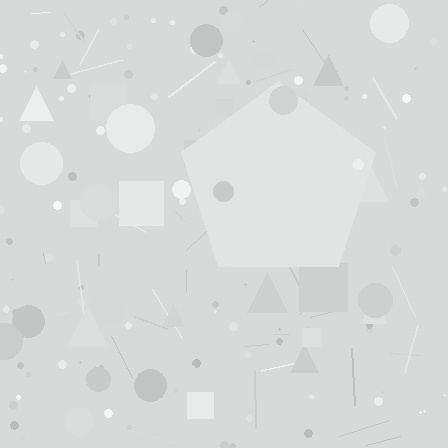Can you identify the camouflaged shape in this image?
The camouflaged shape is a pentagon.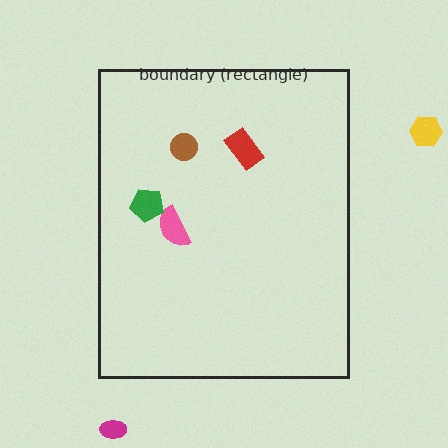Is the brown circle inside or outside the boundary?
Inside.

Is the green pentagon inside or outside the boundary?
Inside.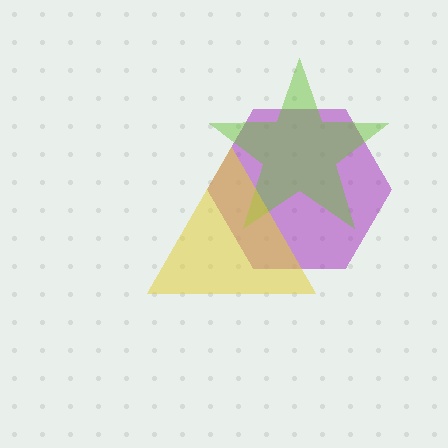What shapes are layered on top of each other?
The layered shapes are: a purple hexagon, a lime star, a yellow triangle.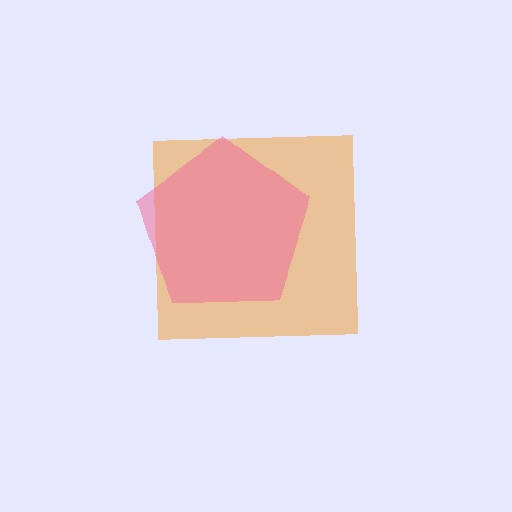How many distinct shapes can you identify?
There are 2 distinct shapes: an orange square, a pink pentagon.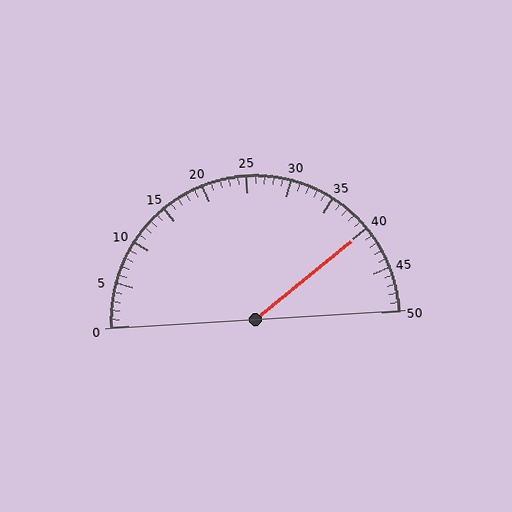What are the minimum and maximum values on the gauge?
The gauge ranges from 0 to 50.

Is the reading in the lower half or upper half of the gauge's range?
The reading is in the upper half of the range (0 to 50).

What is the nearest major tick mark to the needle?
The nearest major tick mark is 40.